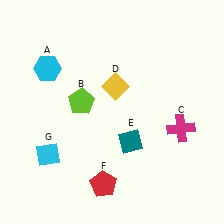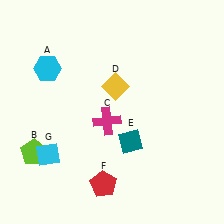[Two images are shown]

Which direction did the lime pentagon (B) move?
The lime pentagon (B) moved down.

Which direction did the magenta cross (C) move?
The magenta cross (C) moved left.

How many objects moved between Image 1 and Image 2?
2 objects moved between the two images.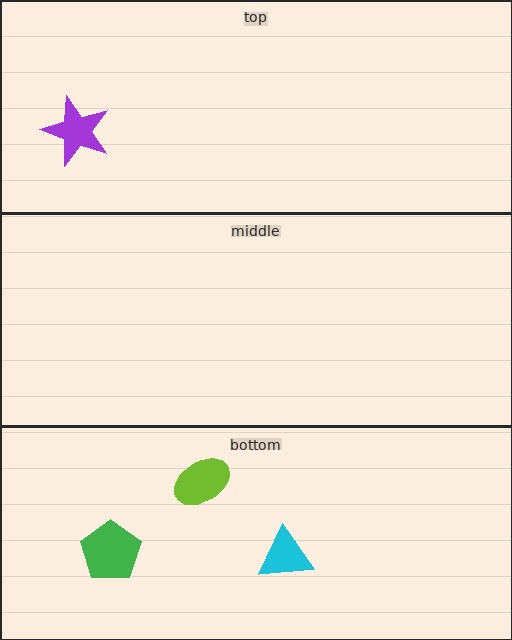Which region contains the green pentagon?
The bottom region.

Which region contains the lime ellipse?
The bottom region.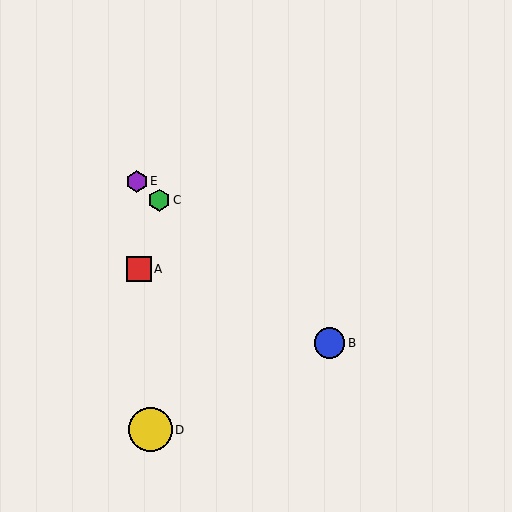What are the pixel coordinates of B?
Object B is at (330, 343).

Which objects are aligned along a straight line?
Objects B, C, E are aligned along a straight line.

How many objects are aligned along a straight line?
3 objects (B, C, E) are aligned along a straight line.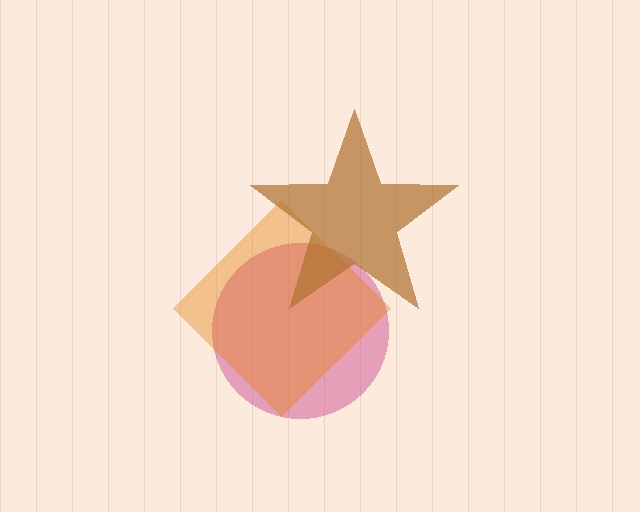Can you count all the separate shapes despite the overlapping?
Yes, there are 3 separate shapes.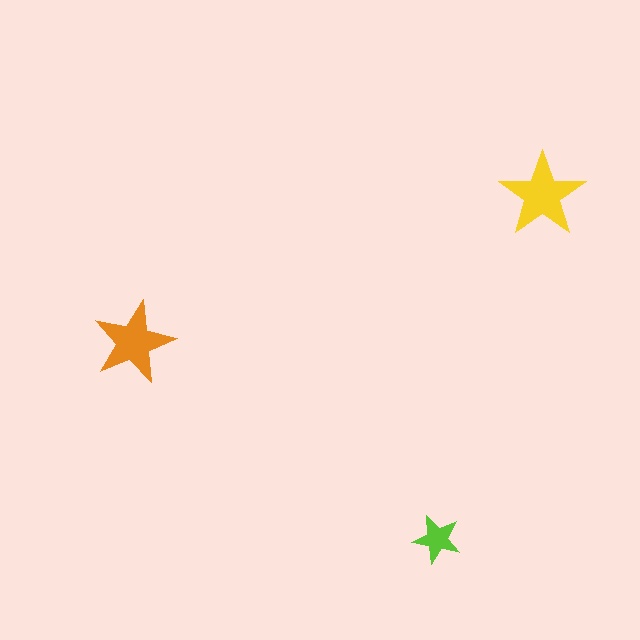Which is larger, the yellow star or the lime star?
The yellow one.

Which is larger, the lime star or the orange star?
The orange one.